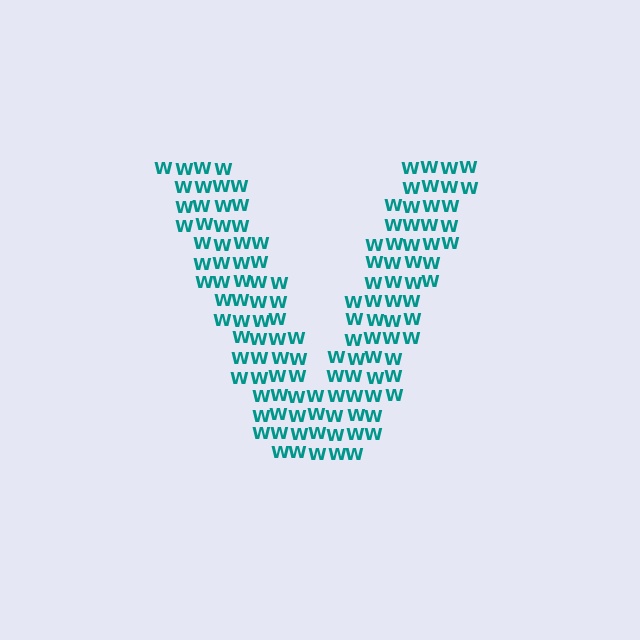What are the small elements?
The small elements are letter W's.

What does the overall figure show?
The overall figure shows the letter V.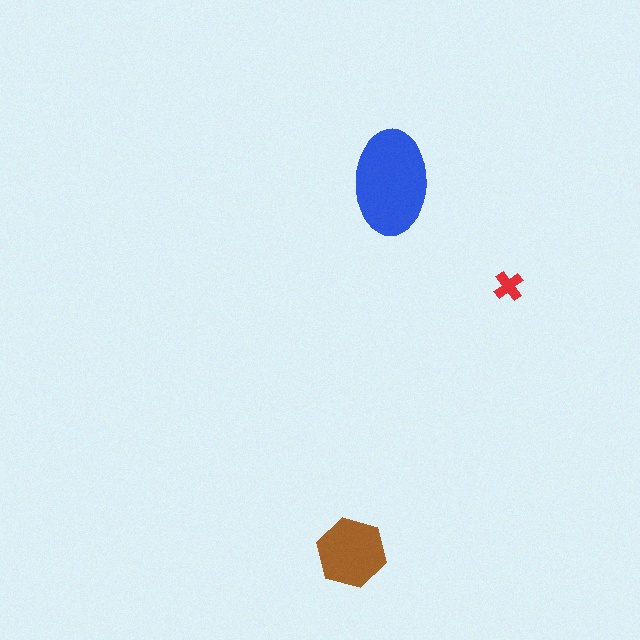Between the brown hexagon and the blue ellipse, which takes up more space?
The blue ellipse.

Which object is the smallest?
The red cross.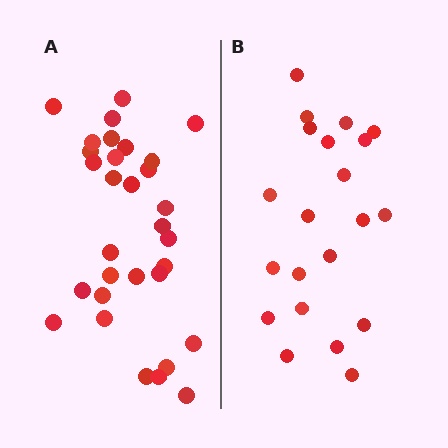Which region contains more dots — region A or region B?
Region A (the left region) has more dots.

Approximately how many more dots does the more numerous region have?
Region A has roughly 10 or so more dots than region B.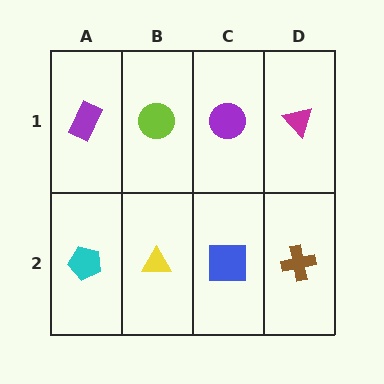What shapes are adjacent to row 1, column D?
A brown cross (row 2, column D), a purple circle (row 1, column C).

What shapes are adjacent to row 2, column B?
A lime circle (row 1, column B), a cyan pentagon (row 2, column A), a blue square (row 2, column C).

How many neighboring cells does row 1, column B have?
3.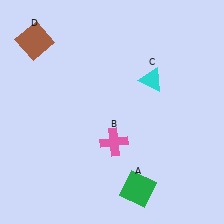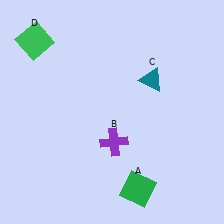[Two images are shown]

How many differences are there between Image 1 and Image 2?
There are 3 differences between the two images.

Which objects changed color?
B changed from pink to purple. C changed from cyan to teal. D changed from brown to green.